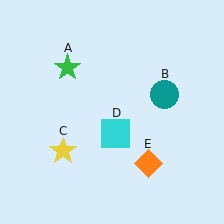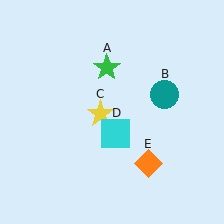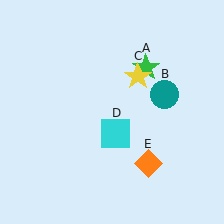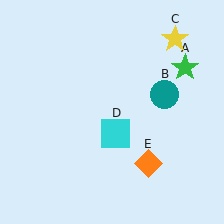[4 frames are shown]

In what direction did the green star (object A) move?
The green star (object A) moved right.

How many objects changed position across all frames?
2 objects changed position: green star (object A), yellow star (object C).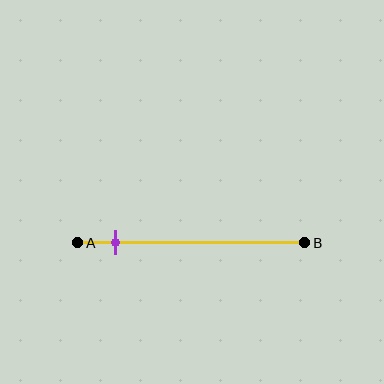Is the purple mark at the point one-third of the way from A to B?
No, the mark is at about 15% from A, not at the 33% one-third point.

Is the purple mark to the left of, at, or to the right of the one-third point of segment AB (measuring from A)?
The purple mark is to the left of the one-third point of segment AB.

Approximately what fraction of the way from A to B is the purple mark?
The purple mark is approximately 15% of the way from A to B.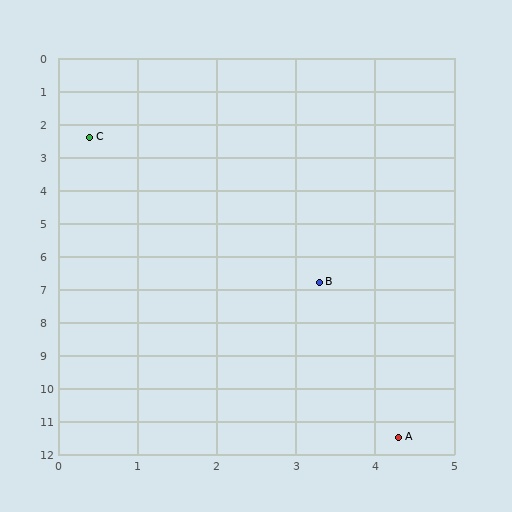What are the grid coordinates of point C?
Point C is at approximately (0.4, 2.4).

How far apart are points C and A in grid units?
Points C and A are about 9.9 grid units apart.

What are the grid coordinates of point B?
Point B is at approximately (3.3, 6.8).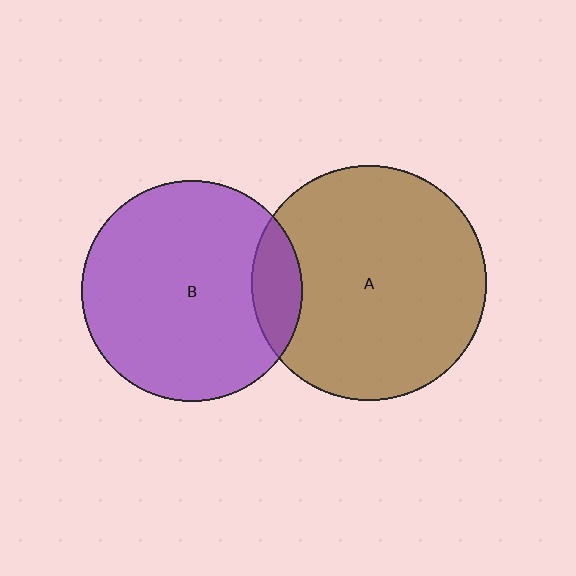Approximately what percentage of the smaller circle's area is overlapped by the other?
Approximately 15%.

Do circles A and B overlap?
Yes.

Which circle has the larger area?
Circle A (brown).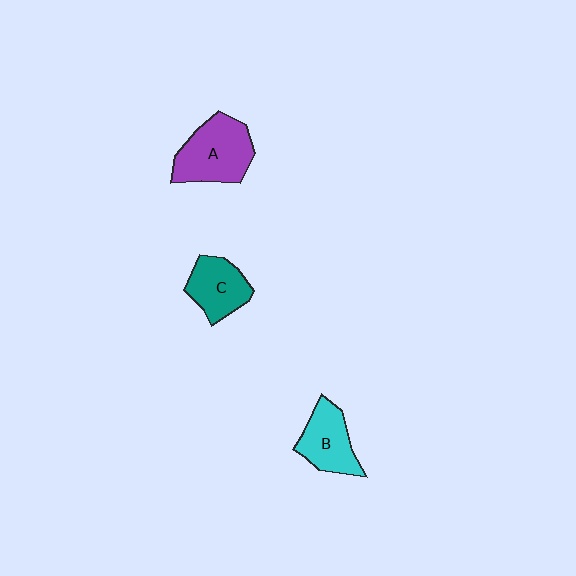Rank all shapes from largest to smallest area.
From largest to smallest: A (purple), B (cyan), C (teal).